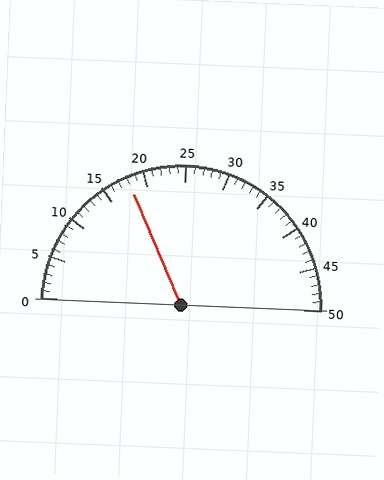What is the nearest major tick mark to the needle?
The nearest major tick mark is 20.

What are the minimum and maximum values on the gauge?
The gauge ranges from 0 to 50.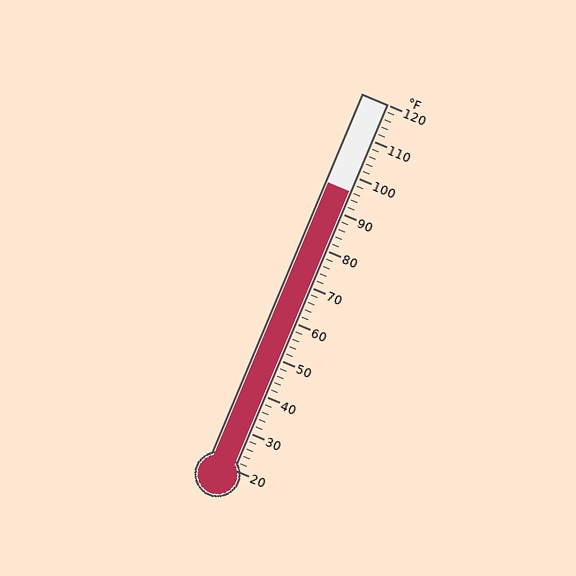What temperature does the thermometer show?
The thermometer shows approximately 96°F.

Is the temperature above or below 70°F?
The temperature is above 70°F.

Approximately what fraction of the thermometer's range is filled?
The thermometer is filled to approximately 75% of its range.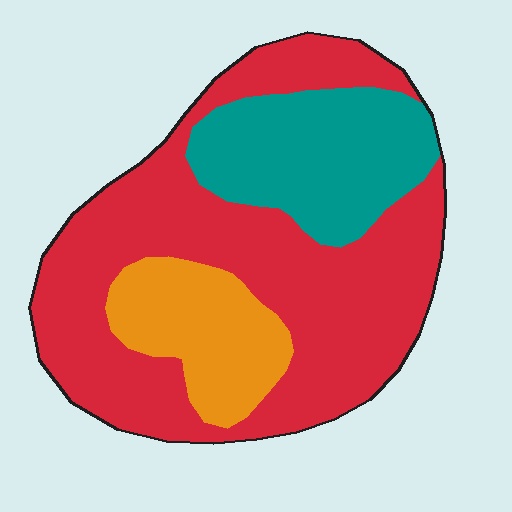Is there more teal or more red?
Red.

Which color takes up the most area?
Red, at roughly 60%.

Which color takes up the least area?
Orange, at roughly 15%.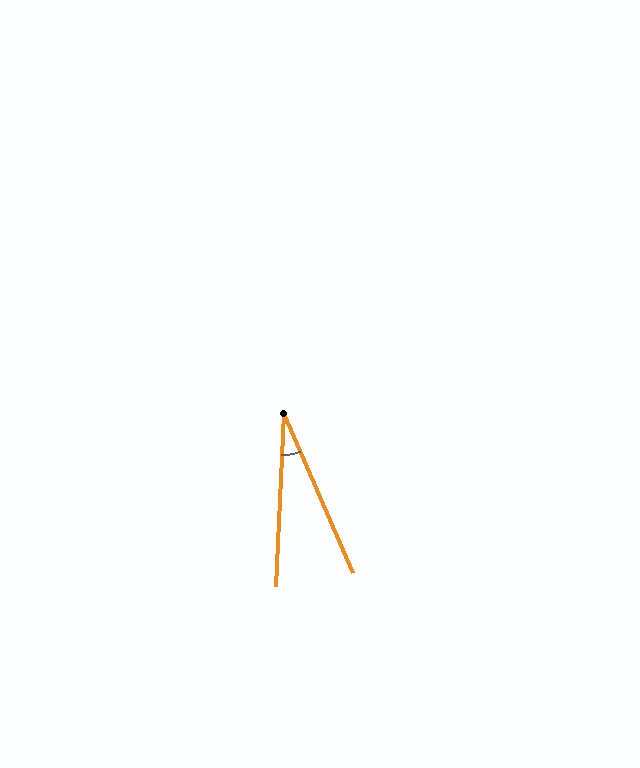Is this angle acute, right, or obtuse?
It is acute.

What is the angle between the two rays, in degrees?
Approximately 26 degrees.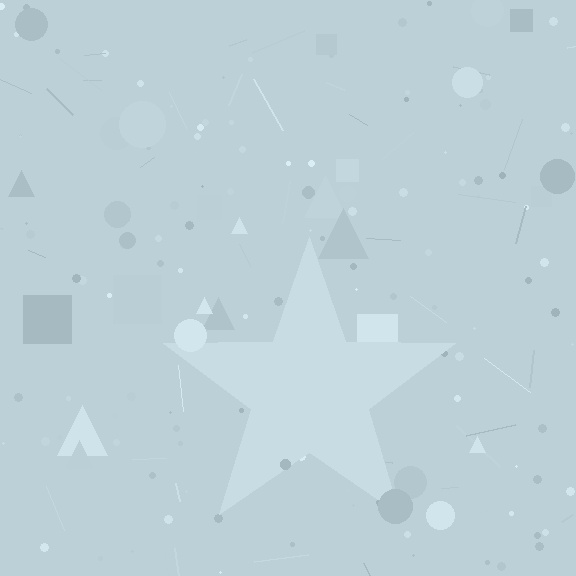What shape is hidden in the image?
A star is hidden in the image.